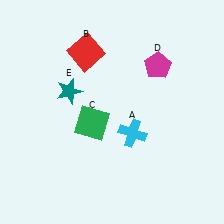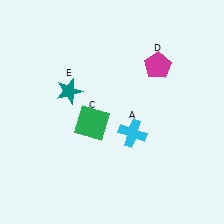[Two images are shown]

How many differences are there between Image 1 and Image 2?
There is 1 difference between the two images.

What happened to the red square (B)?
The red square (B) was removed in Image 2. It was in the top-left area of Image 1.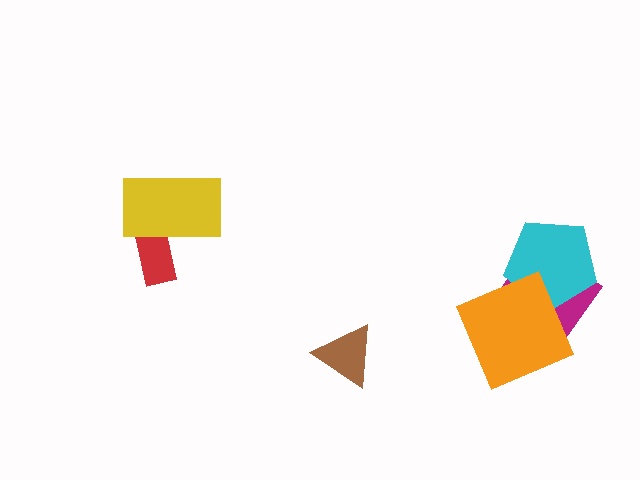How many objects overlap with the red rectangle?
1 object overlaps with the red rectangle.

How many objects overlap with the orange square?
2 objects overlap with the orange square.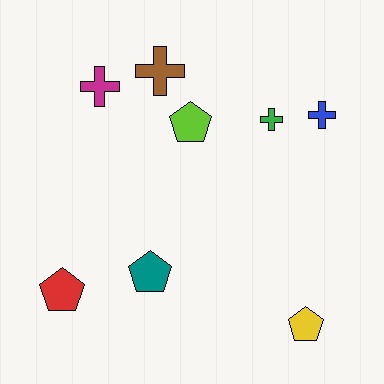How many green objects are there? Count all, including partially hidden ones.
There is 1 green object.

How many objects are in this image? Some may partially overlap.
There are 8 objects.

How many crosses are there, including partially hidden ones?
There are 4 crosses.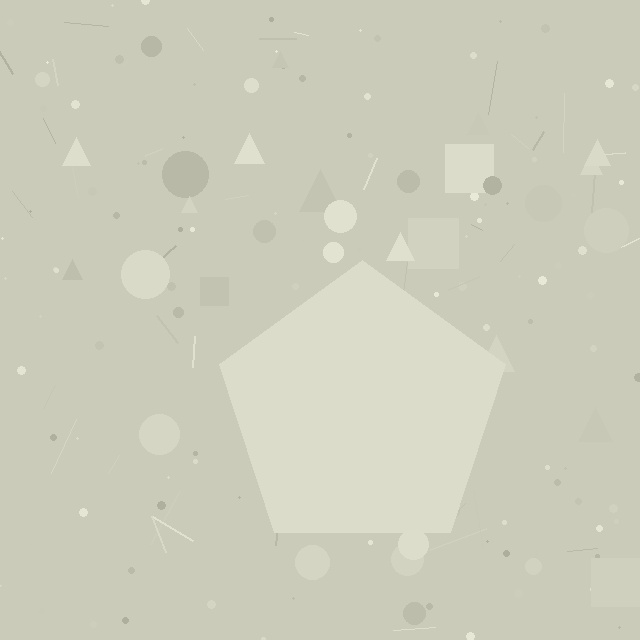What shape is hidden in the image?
A pentagon is hidden in the image.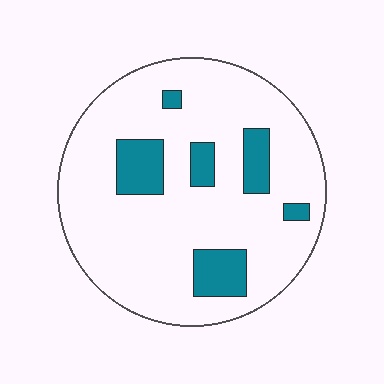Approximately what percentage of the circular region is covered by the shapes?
Approximately 15%.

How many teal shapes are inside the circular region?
6.